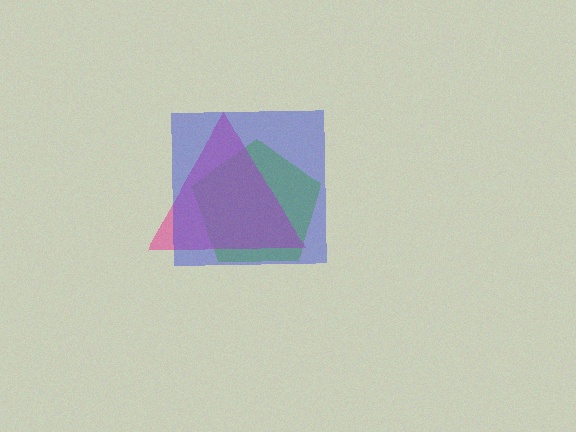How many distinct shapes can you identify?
There are 3 distinct shapes: a lime pentagon, a pink triangle, a blue square.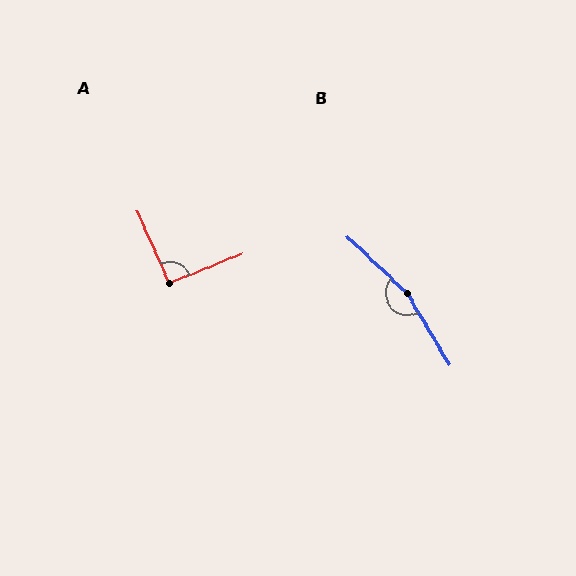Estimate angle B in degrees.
Approximately 165 degrees.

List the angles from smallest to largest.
A (92°), B (165°).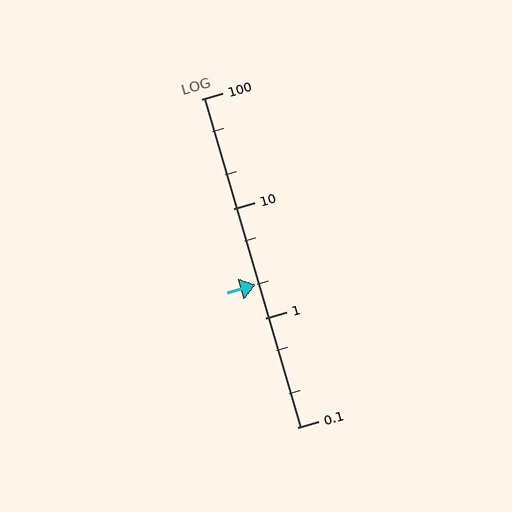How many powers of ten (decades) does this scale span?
The scale spans 3 decades, from 0.1 to 100.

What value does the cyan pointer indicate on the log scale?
The pointer indicates approximately 2.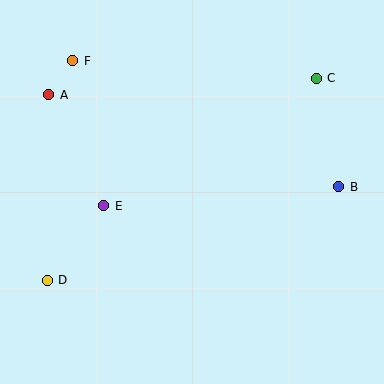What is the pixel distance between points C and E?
The distance between C and E is 248 pixels.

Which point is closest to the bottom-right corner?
Point B is closest to the bottom-right corner.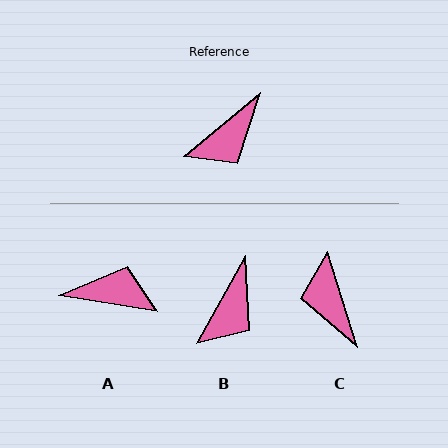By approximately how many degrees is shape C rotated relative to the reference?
Approximately 113 degrees clockwise.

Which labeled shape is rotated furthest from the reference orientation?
A, about 130 degrees away.